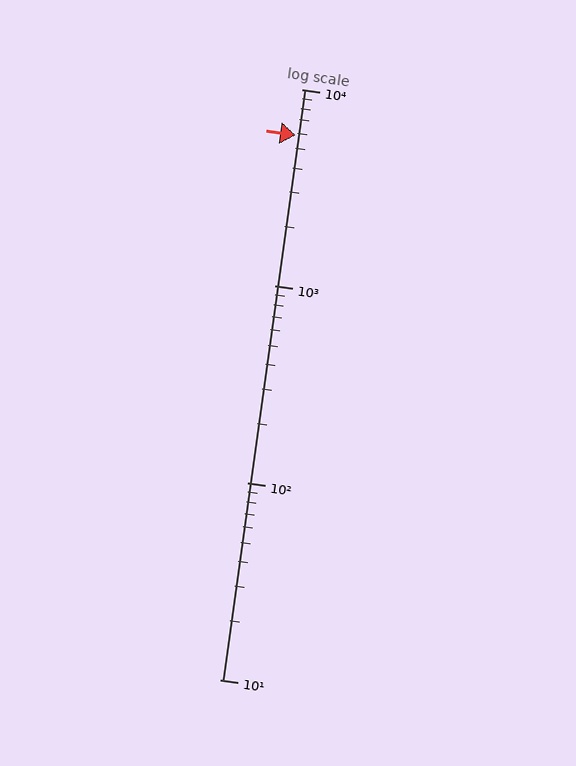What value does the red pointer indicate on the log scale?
The pointer indicates approximately 5800.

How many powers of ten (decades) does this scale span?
The scale spans 3 decades, from 10 to 10000.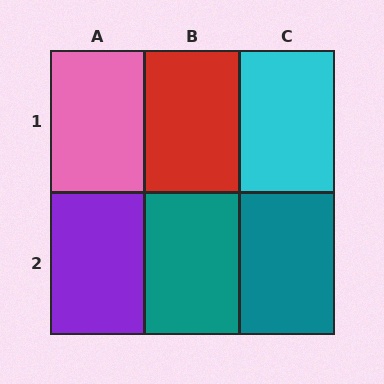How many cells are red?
1 cell is red.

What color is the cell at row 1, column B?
Red.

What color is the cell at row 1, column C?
Cyan.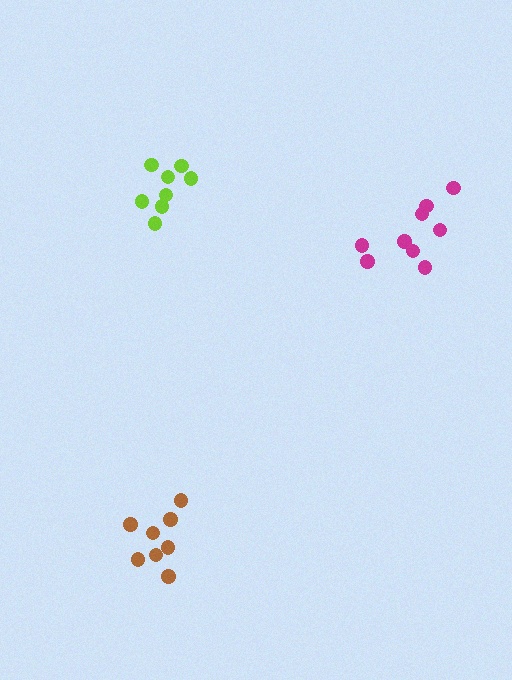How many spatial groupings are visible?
There are 3 spatial groupings.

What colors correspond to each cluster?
The clusters are colored: brown, magenta, lime.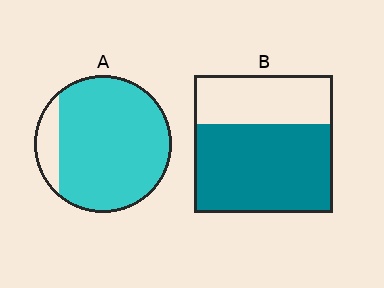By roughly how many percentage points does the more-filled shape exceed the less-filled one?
By roughly 25 percentage points (A over B).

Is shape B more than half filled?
Yes.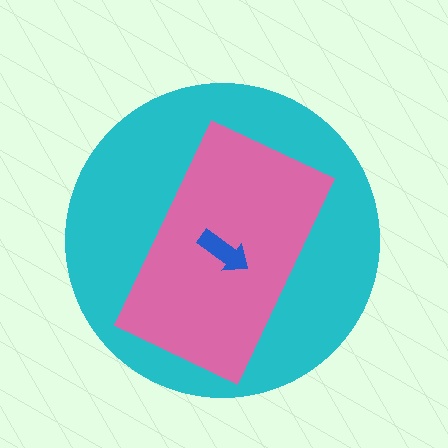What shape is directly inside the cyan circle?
The pink rectangle.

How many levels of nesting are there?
3.